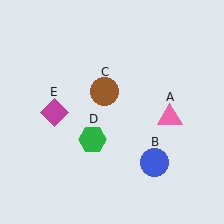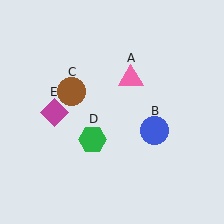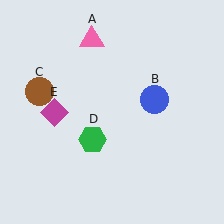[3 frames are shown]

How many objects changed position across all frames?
3 objects changed position: pink triangle (object A), blue circle (object B), brown circle (object C).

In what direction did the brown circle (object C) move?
The brown circle (object C) moved left.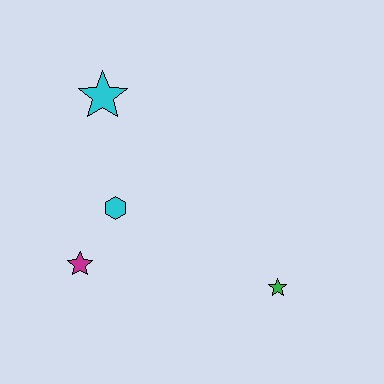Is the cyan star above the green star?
Yes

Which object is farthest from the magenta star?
The green star is farthest from the magenta star.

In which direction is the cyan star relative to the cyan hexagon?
The cyan star is above the cyan hexagon.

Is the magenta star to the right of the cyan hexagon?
No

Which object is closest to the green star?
The cyan hexagon is closest to the green star.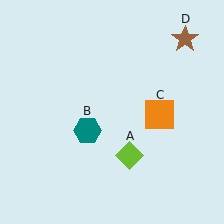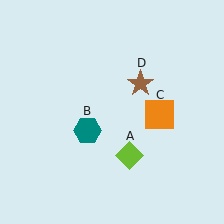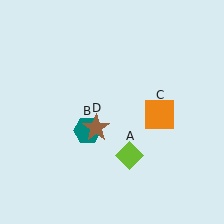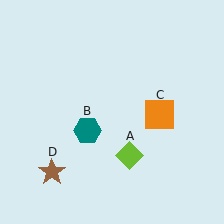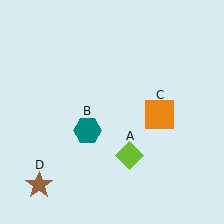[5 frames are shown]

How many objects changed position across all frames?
1 object changed position: brown star (object D).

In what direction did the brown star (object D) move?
The brown star (object D) moved down and to the left.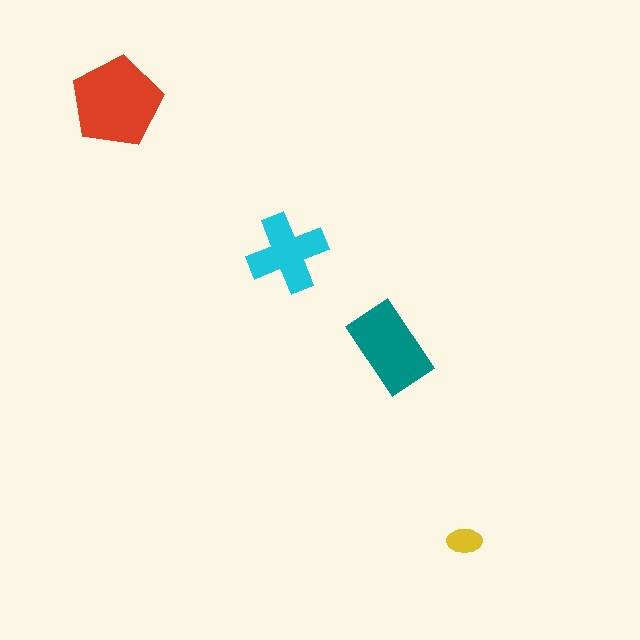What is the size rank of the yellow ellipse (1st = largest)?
4th.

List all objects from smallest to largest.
The yellow ellipse, the cyan cross, the teal rectangle, the red pentagon.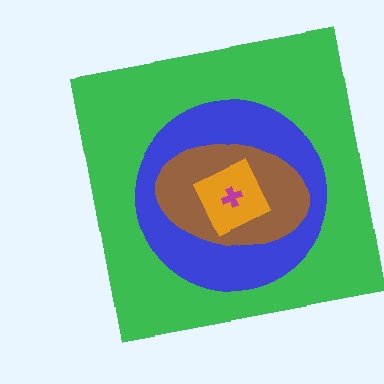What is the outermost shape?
The green square.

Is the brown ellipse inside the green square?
Yes.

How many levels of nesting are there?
5.